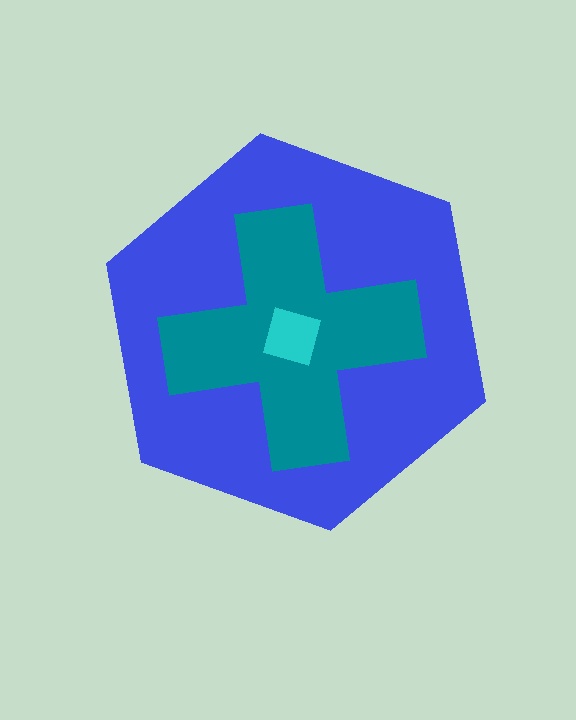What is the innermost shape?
The cyan square.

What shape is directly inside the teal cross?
The cyan square.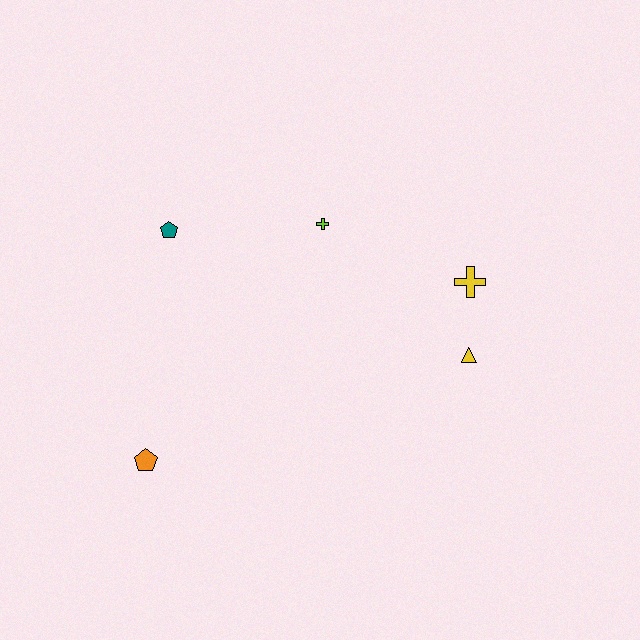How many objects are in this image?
There are 5 objects.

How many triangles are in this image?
There is 1 triangle.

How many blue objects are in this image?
There are no blue objects.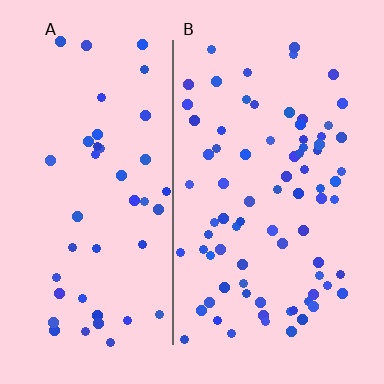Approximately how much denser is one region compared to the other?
Approximately 1.8× — region B over region A.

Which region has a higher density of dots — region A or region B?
B (the right).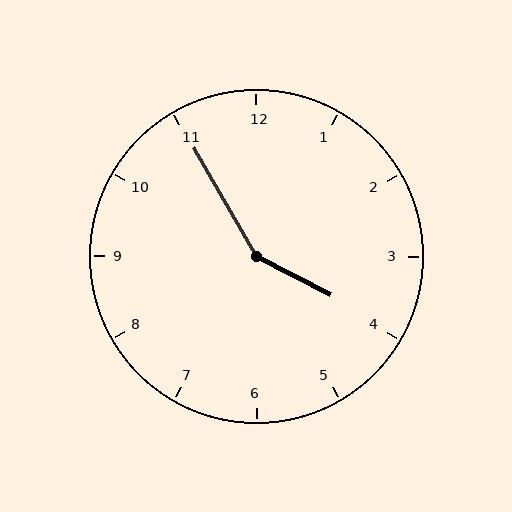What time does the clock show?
3:55.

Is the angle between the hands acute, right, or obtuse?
It is obtuse.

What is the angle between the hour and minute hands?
Approximately 148 degrees.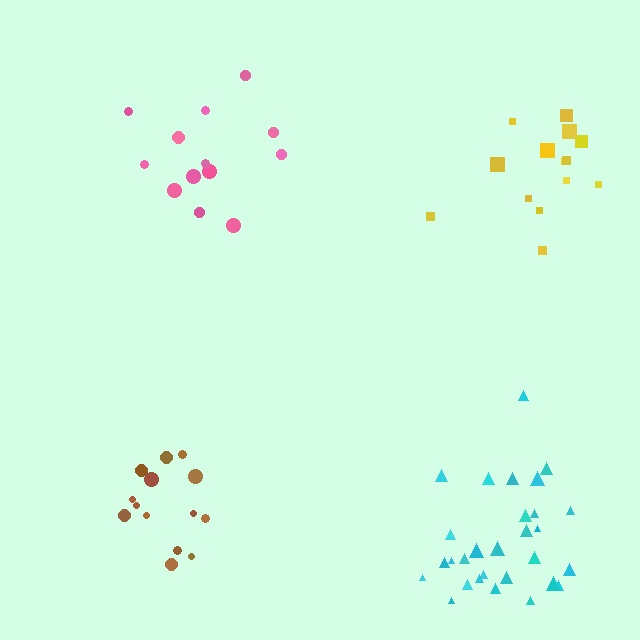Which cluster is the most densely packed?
Brown.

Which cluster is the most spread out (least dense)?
Pink.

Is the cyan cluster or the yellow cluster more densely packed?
Cyan.